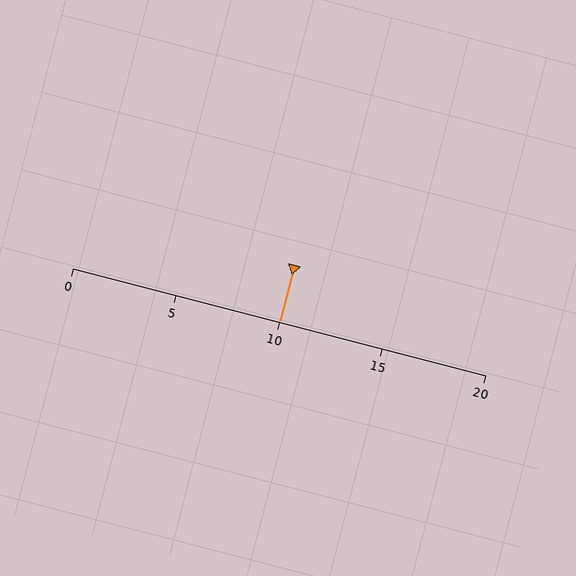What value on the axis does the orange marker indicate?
The marker indicates approximately 10.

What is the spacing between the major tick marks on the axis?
The major ticks are spaced 5 apart.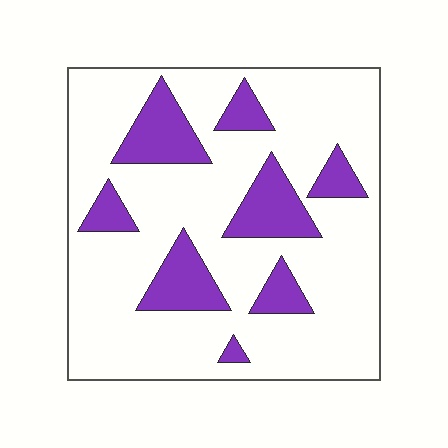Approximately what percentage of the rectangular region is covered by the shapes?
Approximately 20%.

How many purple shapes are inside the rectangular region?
8.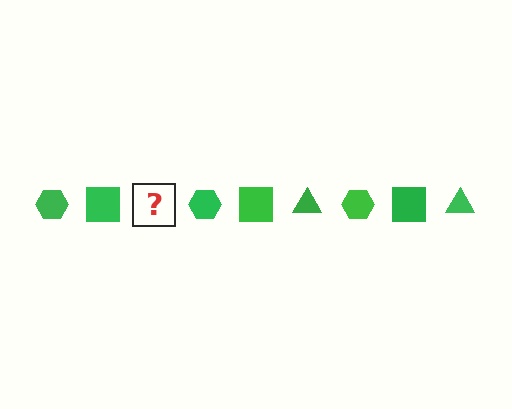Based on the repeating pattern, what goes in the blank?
The blank should be a green triangle.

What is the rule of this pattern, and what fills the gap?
The rule is that the pattern cycles through hexagon, square, triangle shapes in green. The gap should be filled with a green triangle.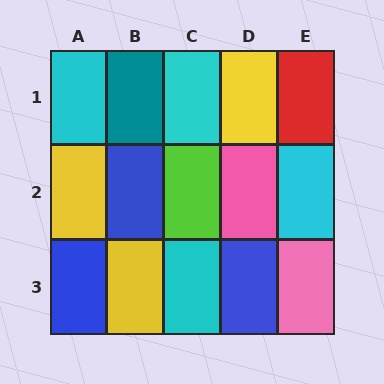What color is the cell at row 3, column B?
Yellow.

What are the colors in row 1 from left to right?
Cyan, teal, cyan, yellow, red.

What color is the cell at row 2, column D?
Pink.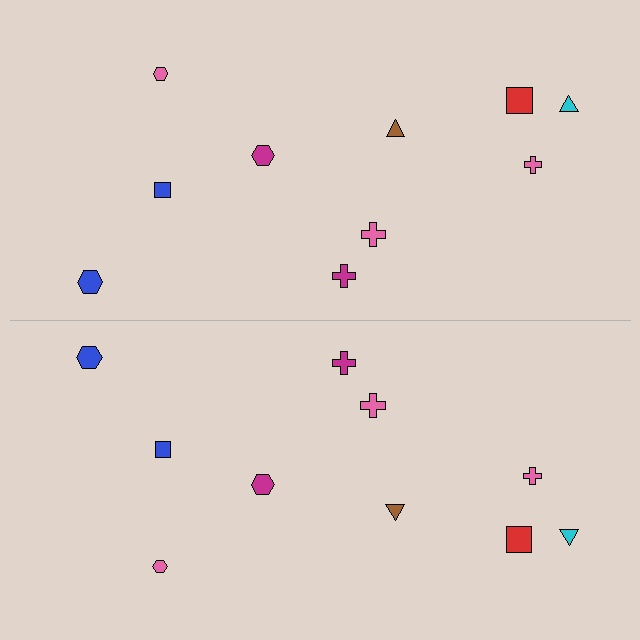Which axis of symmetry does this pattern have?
The pattern has a horizontal axis of symmetry running through the center of the image.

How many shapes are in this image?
There are 20 shapes in this image.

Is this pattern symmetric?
Yes, this pattern has bilateral (reflection) symmetry.